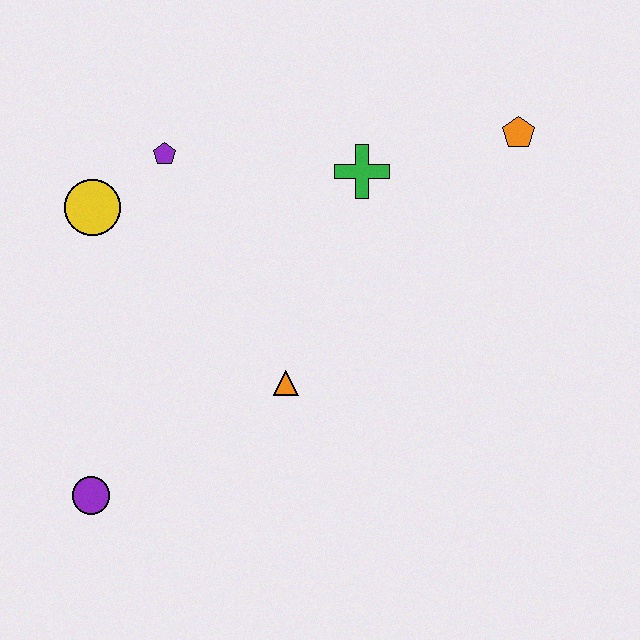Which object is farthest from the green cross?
The purple circle is farthest from the green cross.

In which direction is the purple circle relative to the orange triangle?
The purple circle is to the left of the orange triangle.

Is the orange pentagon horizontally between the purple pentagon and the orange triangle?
No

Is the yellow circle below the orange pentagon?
Yes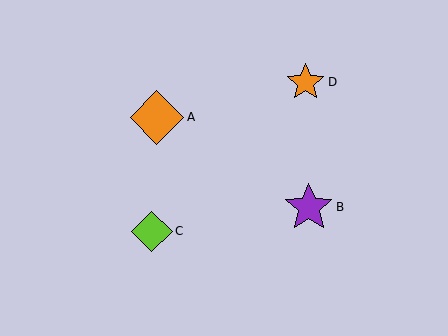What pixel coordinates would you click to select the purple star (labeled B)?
Click at (309, 207) to select the purple star B.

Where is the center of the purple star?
The center of the purple star is at (309, 207).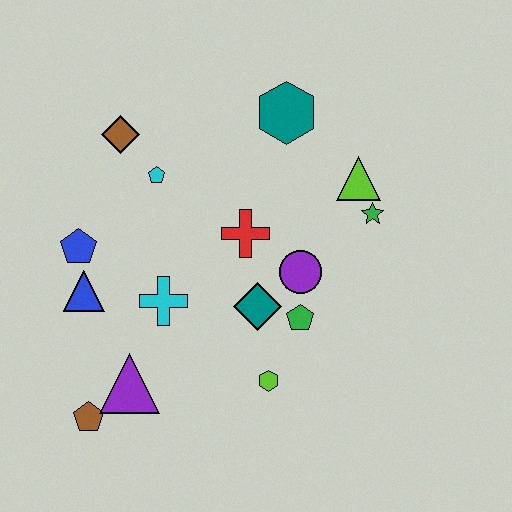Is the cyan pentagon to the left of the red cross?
Yes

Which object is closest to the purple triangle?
The brown pentagon is closest to the purple triangle.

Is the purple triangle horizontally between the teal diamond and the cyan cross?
No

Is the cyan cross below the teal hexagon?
Yes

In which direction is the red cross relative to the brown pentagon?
The red cross is above the brown pentagon.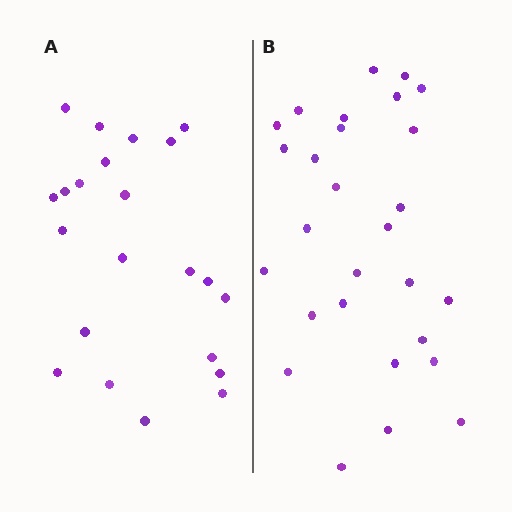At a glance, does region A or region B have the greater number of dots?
Region B (the right region) has more dots.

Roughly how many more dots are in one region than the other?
Region B has about 6 more dots than region A.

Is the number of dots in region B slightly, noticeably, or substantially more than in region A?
Region B has noticeably more, but not dramatically so. The ratio is roughly 1.3 to 1.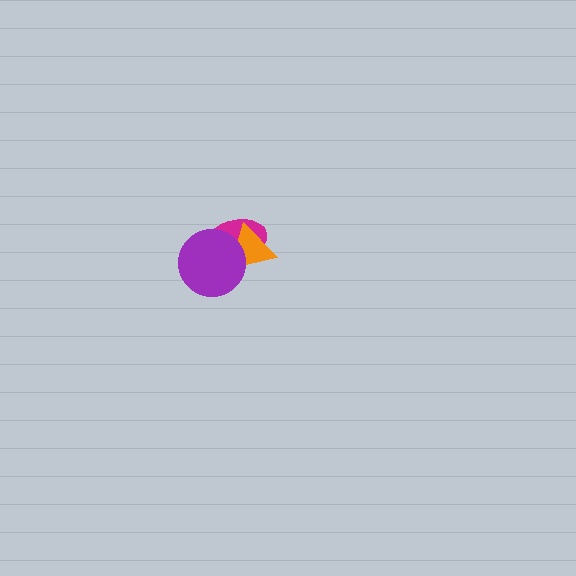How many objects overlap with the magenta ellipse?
2 objects overlap with the magenta ellipse.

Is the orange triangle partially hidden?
Yes, it is partially covered by another shape.